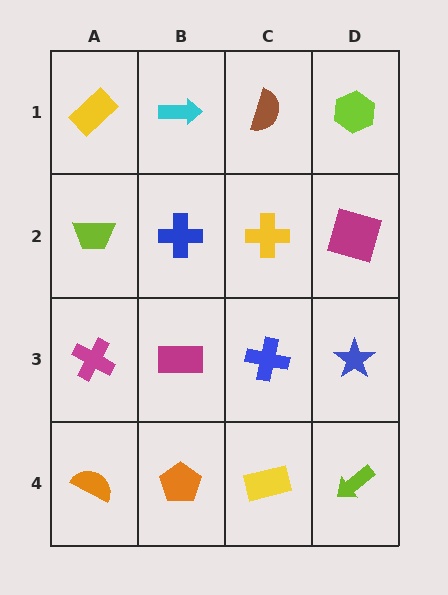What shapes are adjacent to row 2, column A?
A yellow rectangle (row 1, column A), a magenta cross (row 3, column A), a blue cross (row 2, column B).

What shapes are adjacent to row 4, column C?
A blue cross (row 3, column C), an orange pentagon (row 4, column B), a lime arrow (row 4, column D).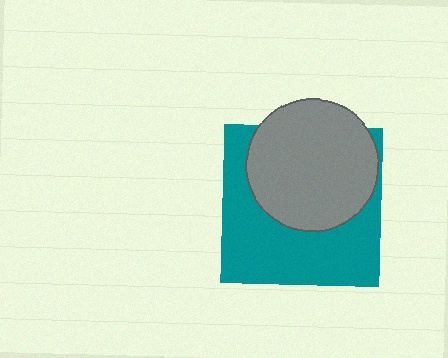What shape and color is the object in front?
The object in front is a gray circle.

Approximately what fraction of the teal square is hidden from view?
Roughly 47% of the teal square is hidden behind the gray circle.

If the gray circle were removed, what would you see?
You would see the complete teal square.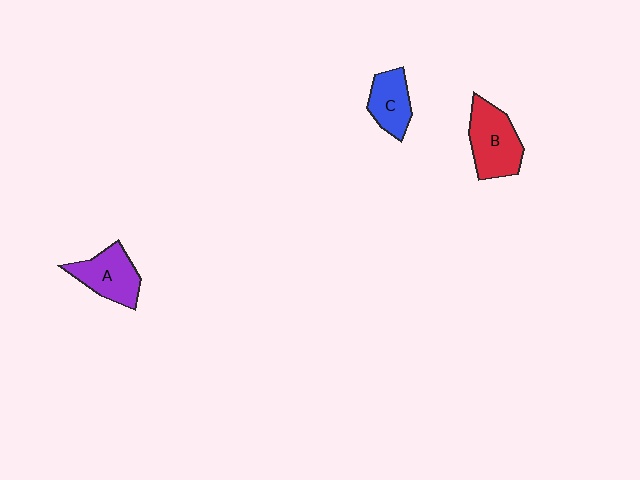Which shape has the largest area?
Shape B (red).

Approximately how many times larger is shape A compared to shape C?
Approximately 1.3 times.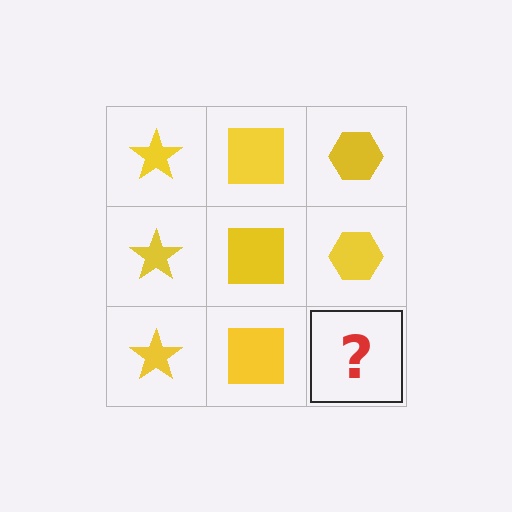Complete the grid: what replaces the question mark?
The question mark should be replaced with a yellow hexagon.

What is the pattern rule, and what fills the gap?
The rule is that each column has a consistent shape. The gap should be filled with a yellow hexagon.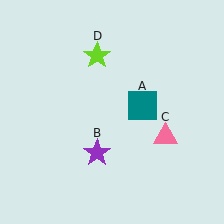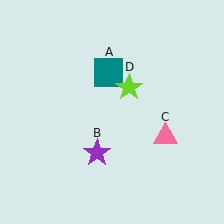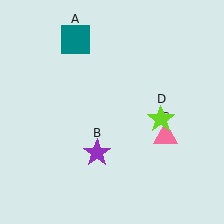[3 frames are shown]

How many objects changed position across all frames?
2 objects changed position: teal square (object A), lime star (object D).